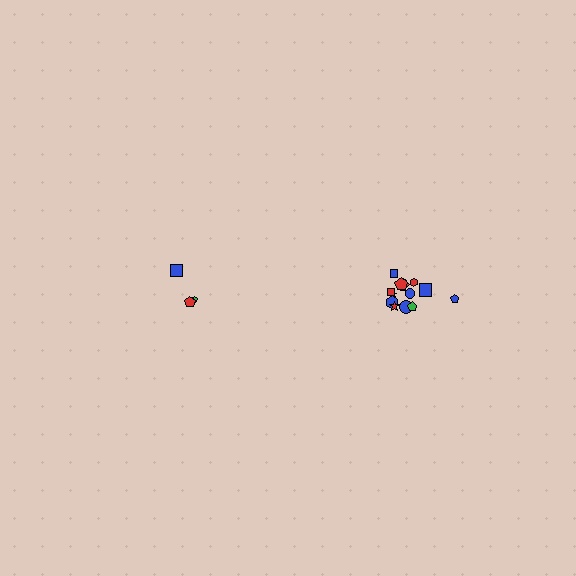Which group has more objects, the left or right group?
The right group.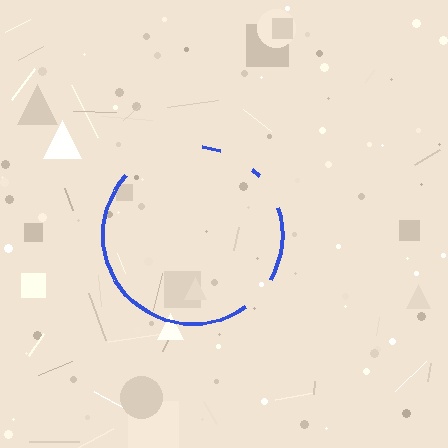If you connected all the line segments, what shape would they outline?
They would outline a circle.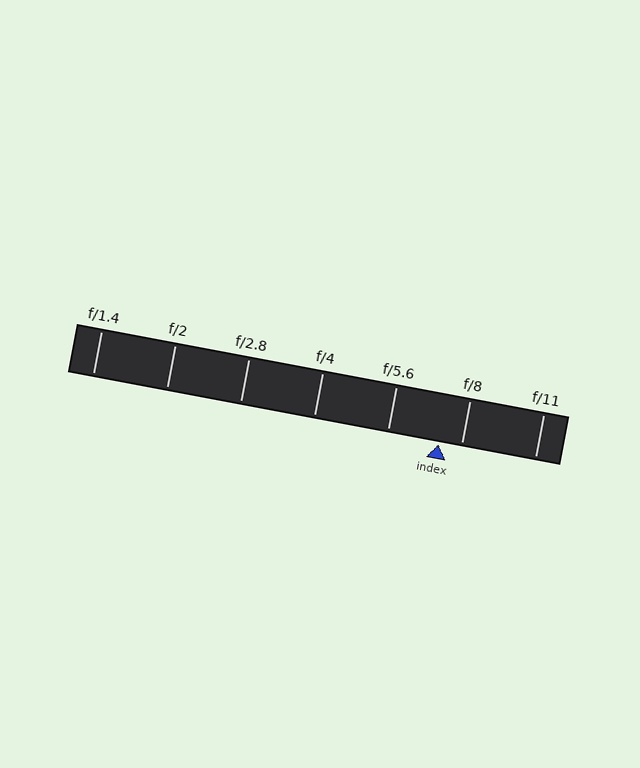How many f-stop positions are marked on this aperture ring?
There are 7 f-stop positions marked.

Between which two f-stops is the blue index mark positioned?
The index mark is between f/5.6 and f/8.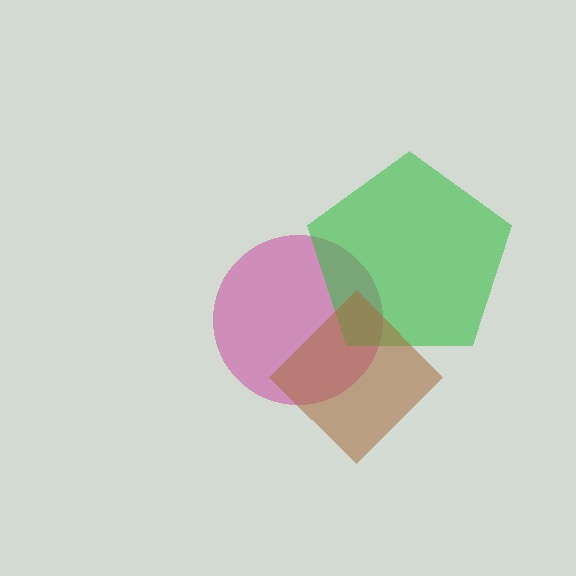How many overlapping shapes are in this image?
There are 3 overlapping shapes in the image.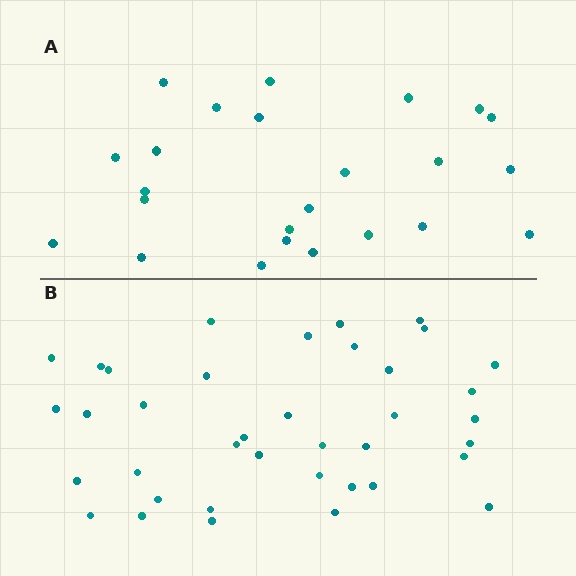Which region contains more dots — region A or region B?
Region B (the bottom region) has more dots.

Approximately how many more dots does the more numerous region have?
Region B has approximately 15 more dots than region A.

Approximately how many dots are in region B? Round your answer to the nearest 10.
About 40 dots. (The exact count is 38, which rounds to 40.)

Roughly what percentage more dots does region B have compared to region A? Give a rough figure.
About 60% more.